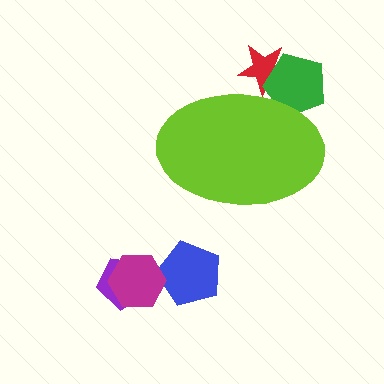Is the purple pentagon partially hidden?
No, the purple pentagon is fully visible.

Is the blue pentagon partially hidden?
No, the blue pentagon is fully visible.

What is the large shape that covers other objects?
A lime ellipse.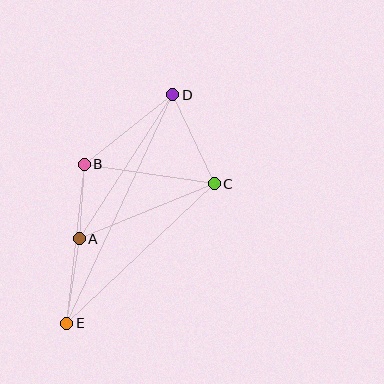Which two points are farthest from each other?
Points D and E are farthest from each other.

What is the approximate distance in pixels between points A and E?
The distance between A and E is approximately 85 pixels.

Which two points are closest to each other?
Points A and B are closest to each other.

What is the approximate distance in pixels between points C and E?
The distance between C and E is approximately 203 pixels.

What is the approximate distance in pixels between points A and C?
The distance between A and C is approximately 146 pixels.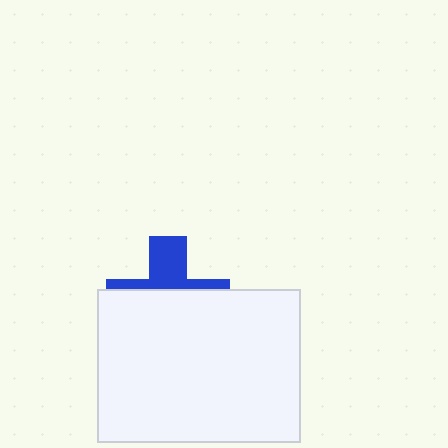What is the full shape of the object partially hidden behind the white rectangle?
The partially hidden object is a blue cross.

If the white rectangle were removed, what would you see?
You would see the complete blue cross.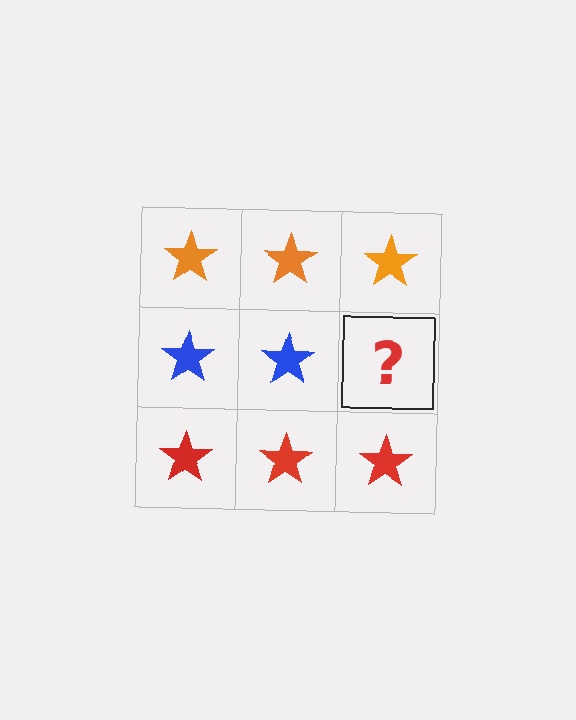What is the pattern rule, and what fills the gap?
The rule is that each row has a consistent color. The gap should be filled with a blue star.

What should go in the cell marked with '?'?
The missing cell should contain a blue star.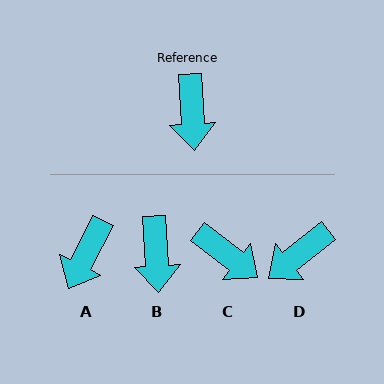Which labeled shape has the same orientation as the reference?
B.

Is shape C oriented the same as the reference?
No, it is off by about 49 degrees.